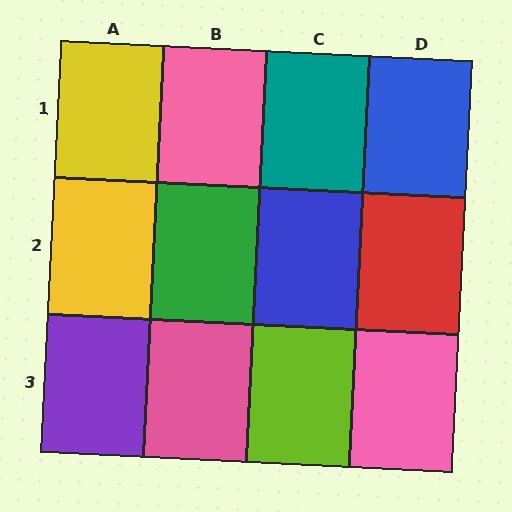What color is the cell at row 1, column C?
Teal.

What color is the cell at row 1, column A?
Yellow.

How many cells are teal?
1 cell is teal.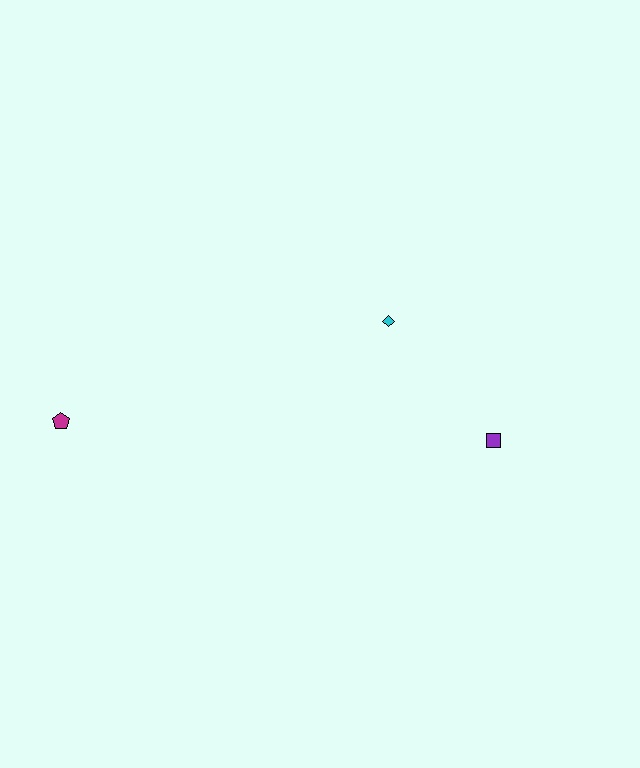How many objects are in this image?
There are 3 objects.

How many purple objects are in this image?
There is 1 purple object.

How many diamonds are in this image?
There is 1 diamond.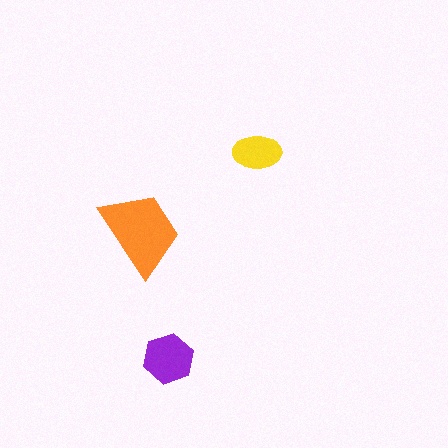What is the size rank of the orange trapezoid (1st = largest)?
1st.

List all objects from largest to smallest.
The orange trapezoid, the purple hexagon, the yellow ellipse.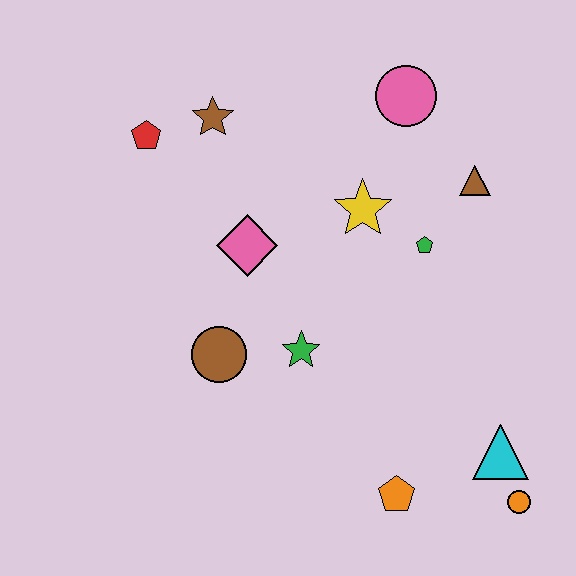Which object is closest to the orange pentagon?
The cyan triangle is closest to the orange pentagon.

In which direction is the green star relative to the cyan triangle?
The green star is to the left of the cyan triangle.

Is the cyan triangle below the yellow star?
Yes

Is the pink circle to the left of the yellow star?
No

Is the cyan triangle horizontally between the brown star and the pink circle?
No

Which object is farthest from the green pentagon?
The red pentagon is farthest from the green pentagon.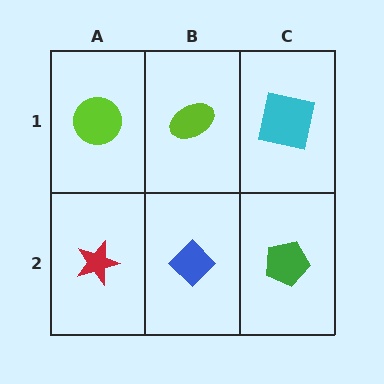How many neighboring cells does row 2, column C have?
2.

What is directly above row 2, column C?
A cyan square.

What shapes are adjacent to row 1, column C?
A green pentagon (row 2, column C), a lime ellipse (row 1, column B).